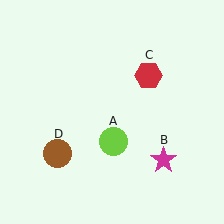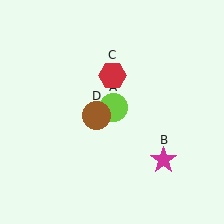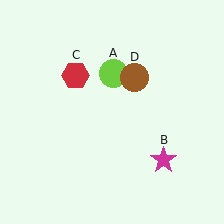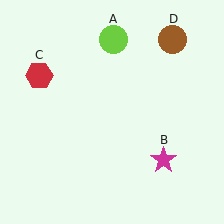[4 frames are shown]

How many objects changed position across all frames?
3 objects changed position: lime circle (object A), red hexagon (object C), brown circle (object D).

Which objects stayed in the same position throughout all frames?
Magenta star (object B) remained stationary.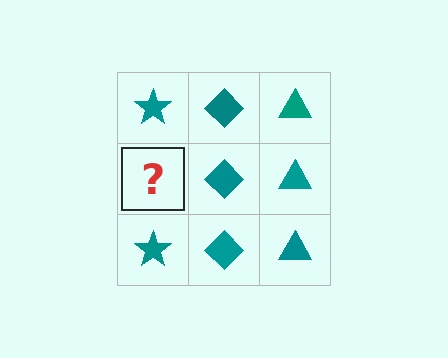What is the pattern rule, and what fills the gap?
The rule is that each column has a consistent shape. The gap should be filled with a teal star.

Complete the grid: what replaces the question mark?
The question mark should be replaced with a teal star.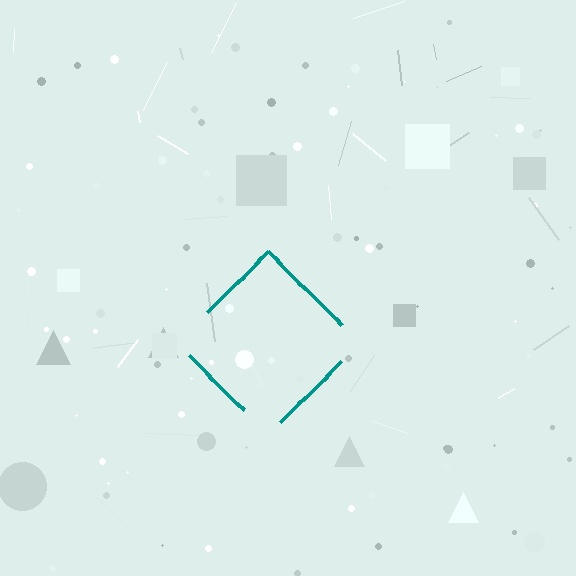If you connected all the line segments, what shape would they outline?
They would outline a diamond.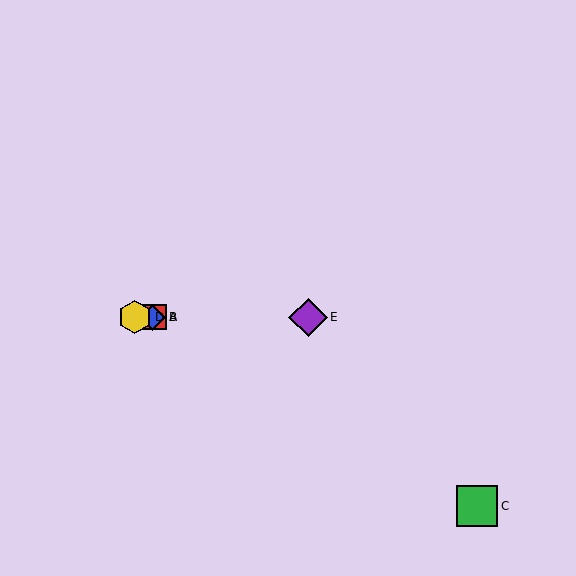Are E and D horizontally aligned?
Yes, both are at y≈317.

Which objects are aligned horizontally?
Objects A, B, D, E are aligned horizontally.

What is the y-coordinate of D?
Object D is at y≈317.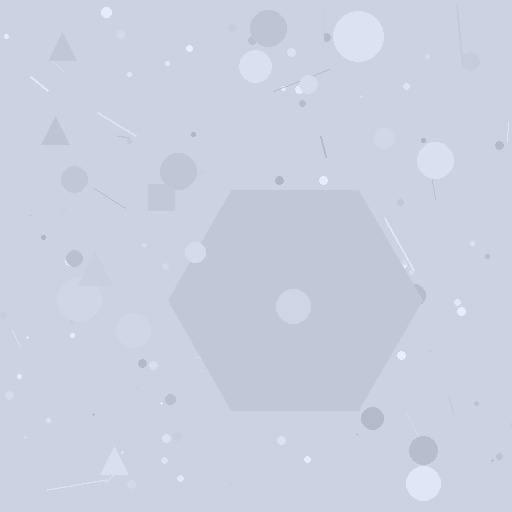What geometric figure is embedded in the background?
A hexagon is embedded in the background.